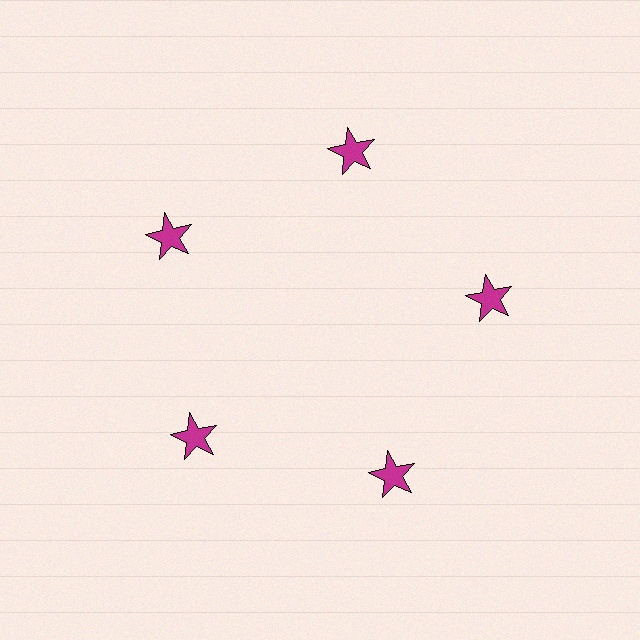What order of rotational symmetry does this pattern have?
This pattern has 5-fold rotational symmetry.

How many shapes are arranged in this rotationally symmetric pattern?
There are 5 shapes, arranged in 5 groups of 1.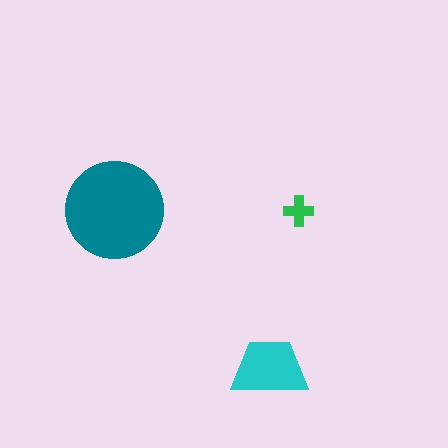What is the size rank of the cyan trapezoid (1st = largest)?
2nd.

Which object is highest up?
The teal circle is topmost.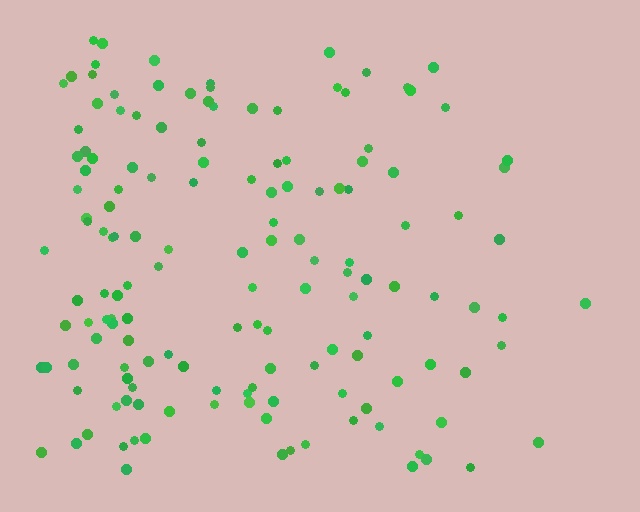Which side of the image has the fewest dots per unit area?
The right.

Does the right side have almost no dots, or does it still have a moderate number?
Still a moderate number, just noticeably fewer than the left.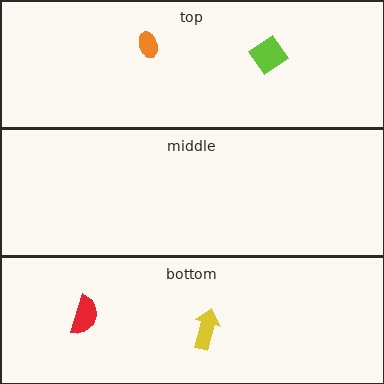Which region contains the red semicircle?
The bottom region.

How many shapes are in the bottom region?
2.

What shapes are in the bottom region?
The red semicircle, the yellow arrow.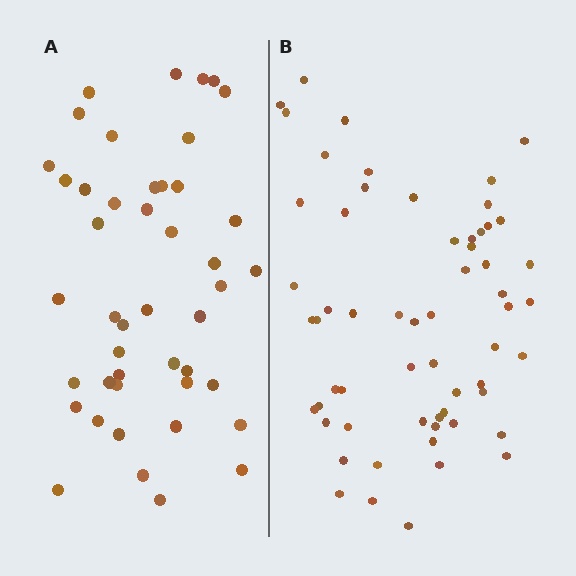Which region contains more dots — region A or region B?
Region B (the right region) has more dots.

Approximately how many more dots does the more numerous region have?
Region B has approximately 15 more dots than region A.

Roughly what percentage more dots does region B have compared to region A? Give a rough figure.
About 35% more.